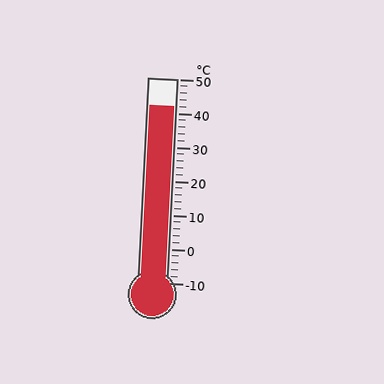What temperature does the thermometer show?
The thermometer shows approximately 42°C.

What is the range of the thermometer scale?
The thermometer scale ranges from -10°C to 50°C.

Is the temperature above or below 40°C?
The temperature is above 40°C.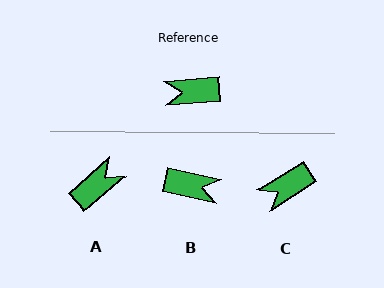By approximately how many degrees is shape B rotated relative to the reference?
Approximately 163 degrees counter-clockwise.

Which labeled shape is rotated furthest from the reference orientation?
B, about 163 degrees away.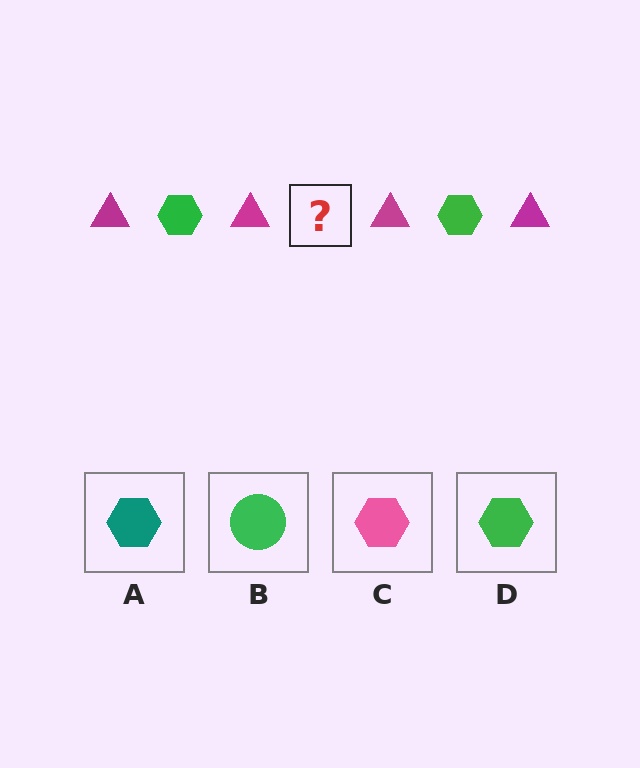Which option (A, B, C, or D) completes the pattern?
D.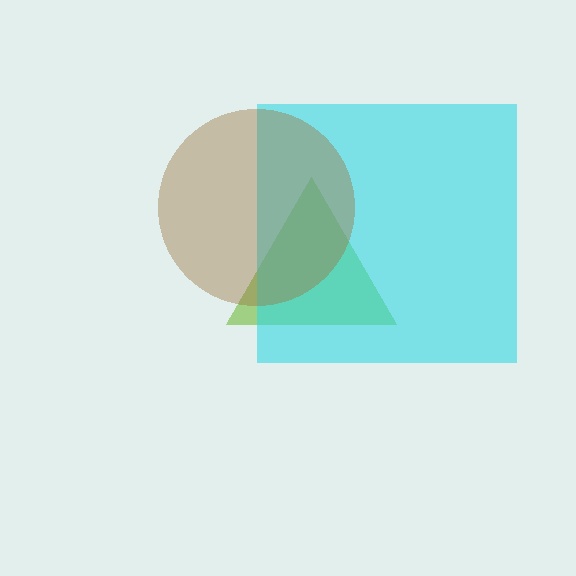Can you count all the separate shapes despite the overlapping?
Yes, there are 3 separate shapes.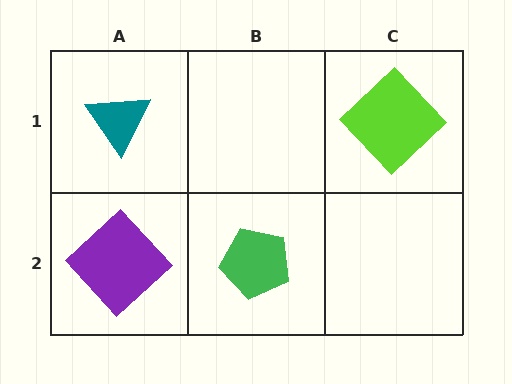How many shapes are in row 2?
2 shapes.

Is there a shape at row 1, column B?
No, that cell is empty.